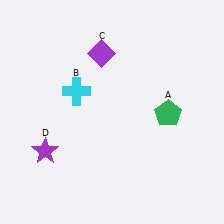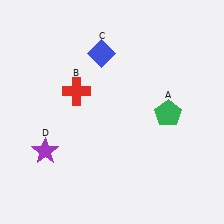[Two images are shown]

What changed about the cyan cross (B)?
In Image 1, B is cyan. In Image 2, it changed to red.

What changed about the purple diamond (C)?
In Image 1, C is purple. In Image 2, it changed to blue.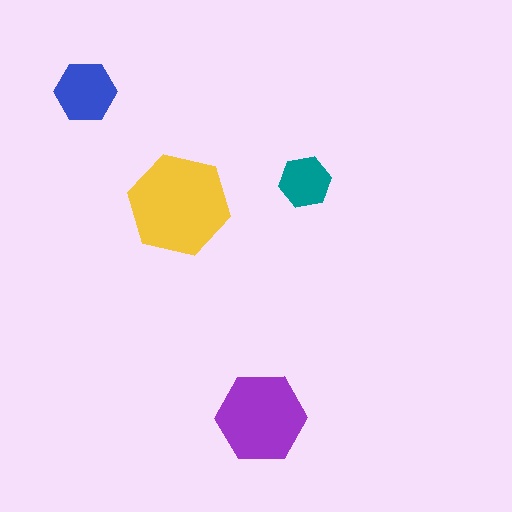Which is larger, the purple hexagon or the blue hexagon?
The purple one.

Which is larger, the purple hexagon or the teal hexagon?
The purple one.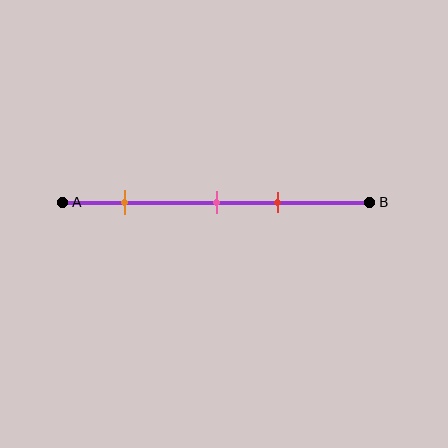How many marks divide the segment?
There are 3 marks dividing the segment.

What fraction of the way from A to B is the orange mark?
The orange mark is approximately 20% (0.2) of the way from A to B.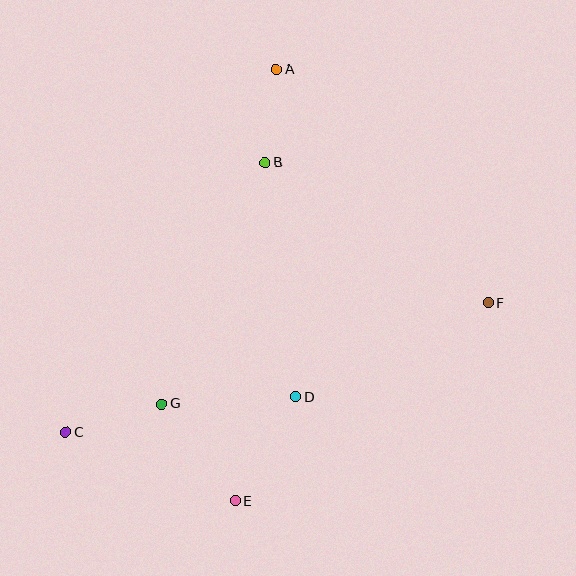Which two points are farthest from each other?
Points C and F are farthest from each other.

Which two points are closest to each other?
Points A and B are closest to each other.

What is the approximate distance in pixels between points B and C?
The distance between B and C is approximately 335 pixels.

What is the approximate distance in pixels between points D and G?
The distance between D and G is approximately 134 pixels.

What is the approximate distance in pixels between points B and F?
The distance between B and F is approximately 264 pixels.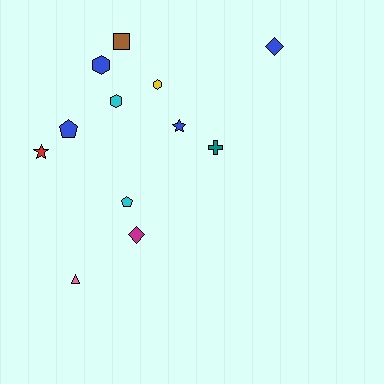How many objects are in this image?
There are 12 objects.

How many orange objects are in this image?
There are no orange objects.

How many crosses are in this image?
There is 1 cross.